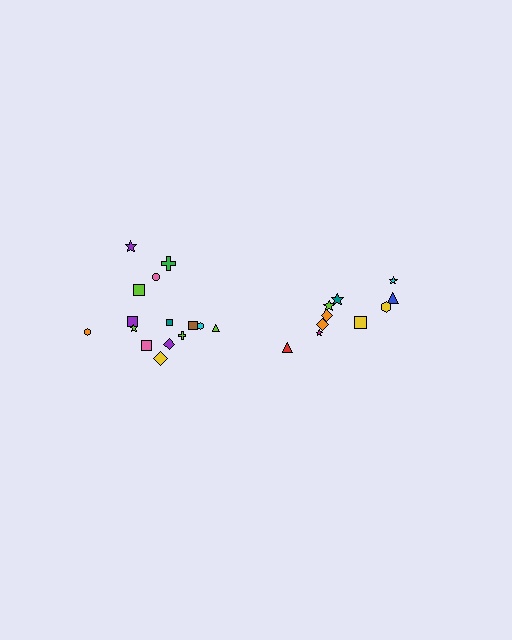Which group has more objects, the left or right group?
The left group.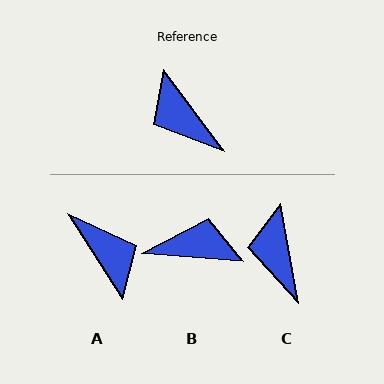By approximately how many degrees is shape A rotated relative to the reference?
Approximately 176 degrees counter-clockwise.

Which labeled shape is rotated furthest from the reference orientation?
A, about 176 degrees away.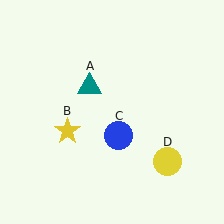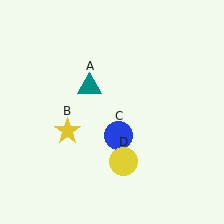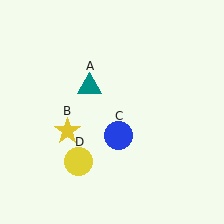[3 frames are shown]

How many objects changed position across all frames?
1 object changed position: yellow circle (object D).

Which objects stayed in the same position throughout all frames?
Teal triangle (object A) and yellow star (object B) and blue circle (object C) remained stationary.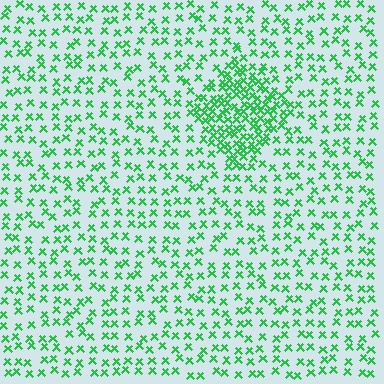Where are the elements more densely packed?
The elements are more densely packed inside the diamond boundary.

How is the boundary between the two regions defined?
The boundary is defined by a change in element density (approximately 2.5x ratio). All elements are the same color, size, and shape.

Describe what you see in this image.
The image contains small green elements arranged at two different densities. A diamond-shaped region is visible where the elements are more densely packed than the surrounding area.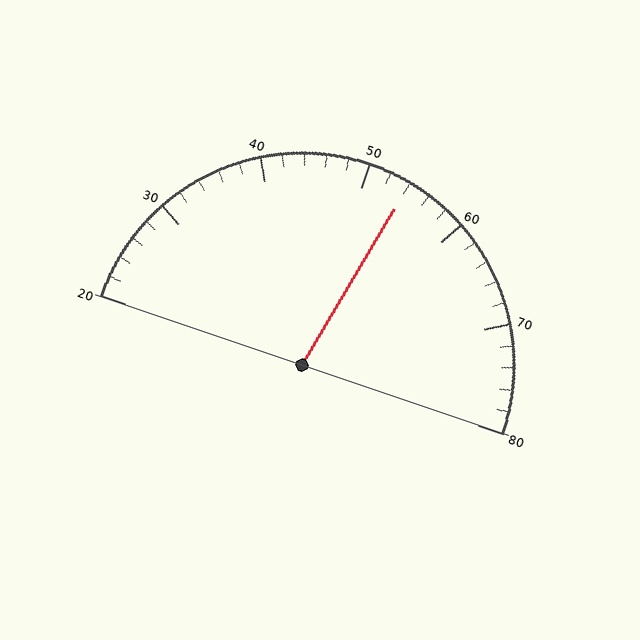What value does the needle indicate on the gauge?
The needle indicates approximately 54.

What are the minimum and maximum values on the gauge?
The gauge ranges from 20 to 80.